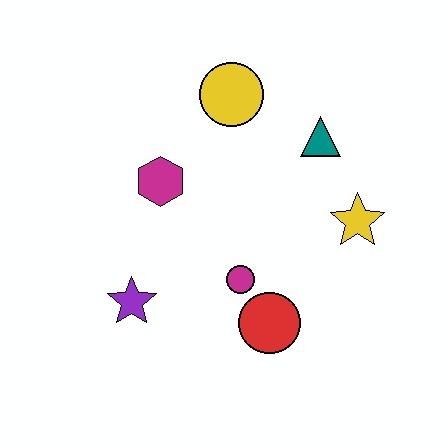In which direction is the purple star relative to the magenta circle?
The purple star is to the left of the magenta circle.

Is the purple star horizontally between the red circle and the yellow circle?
No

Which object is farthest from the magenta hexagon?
The yellow star is farthest from the magenta hexagon.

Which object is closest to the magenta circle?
The red circle is closest to the magenta circle.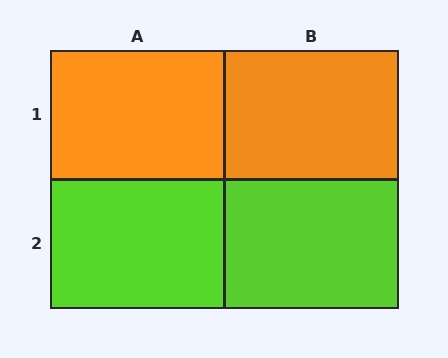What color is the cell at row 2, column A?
Lime.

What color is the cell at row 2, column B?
Lime.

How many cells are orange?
2 cells are orange.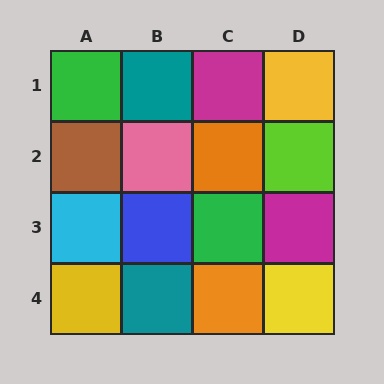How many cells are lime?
1 cell is lime.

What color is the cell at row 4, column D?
Yellow.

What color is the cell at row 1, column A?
Green.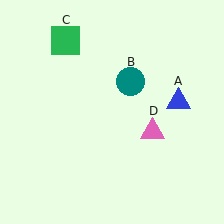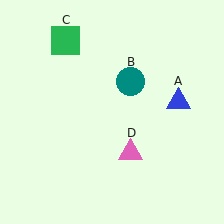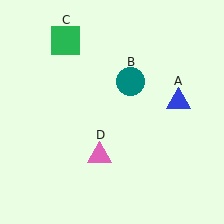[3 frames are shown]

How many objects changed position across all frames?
1 object changed position: pink triangle (object D).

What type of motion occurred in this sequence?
The pink triangle (object D) rotated clockwise around the center of the scene.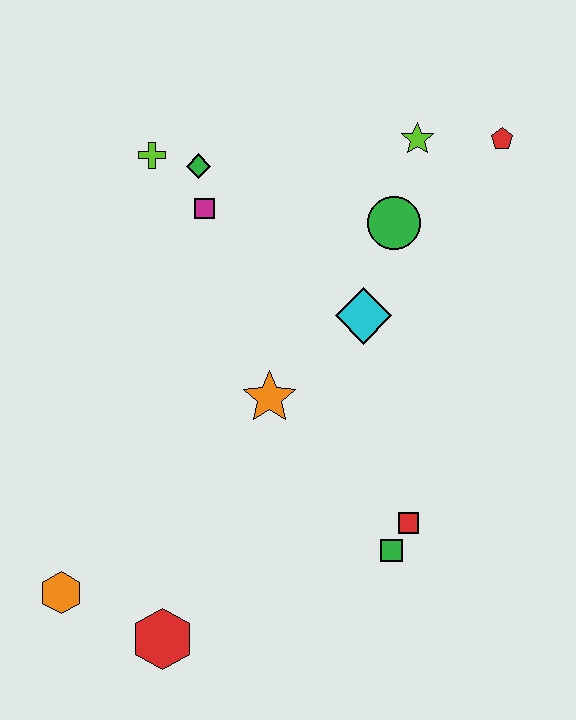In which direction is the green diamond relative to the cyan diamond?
The green diamond is to the left of the cyan diamond.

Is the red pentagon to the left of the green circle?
No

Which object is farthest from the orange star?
The red pentagon is farthest from the orange star.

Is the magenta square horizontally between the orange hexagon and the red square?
Yes